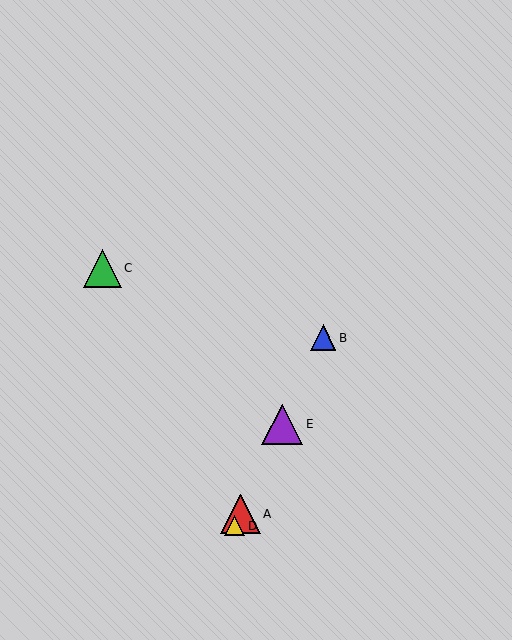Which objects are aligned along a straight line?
Objects A, B, D, E are aligned along a straight line.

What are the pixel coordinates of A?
Object A is at (240, 514).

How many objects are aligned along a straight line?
4 objects (A, B, D, E) are aligned along a straight line.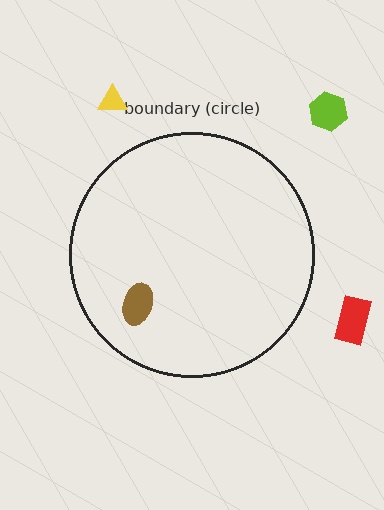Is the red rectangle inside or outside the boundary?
Outside.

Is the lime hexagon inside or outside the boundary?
Outside.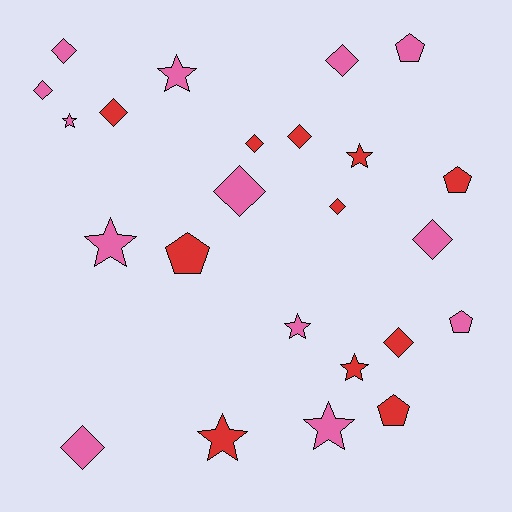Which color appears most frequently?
Pink, with 13 objects.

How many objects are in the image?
There are 24 objects.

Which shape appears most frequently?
Diamond, with 11 objects.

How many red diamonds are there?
There are 5 red diamonds.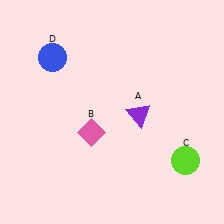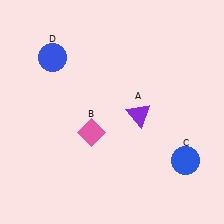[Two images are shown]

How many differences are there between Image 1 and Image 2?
There is 1 difference between the two images.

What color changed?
The circle (C) changed from lime in Image 1 to blue in Image 2.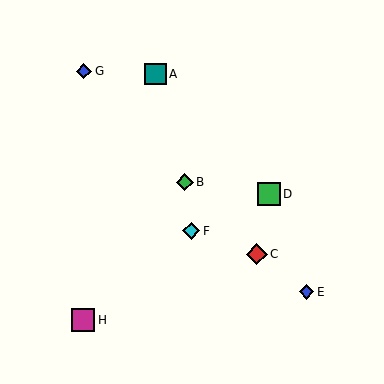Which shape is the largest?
The green square (labeled D) is the largest.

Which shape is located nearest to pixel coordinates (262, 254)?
The red diamond (labeled C) at (257, 254) is nearest to that location.